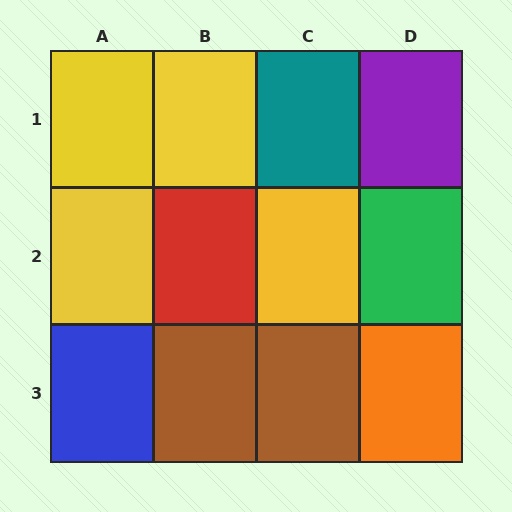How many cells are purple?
1 cell is purple.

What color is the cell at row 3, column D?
Orange.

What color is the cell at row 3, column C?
Brown.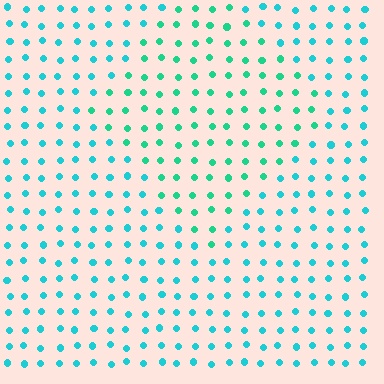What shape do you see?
I see a diamond.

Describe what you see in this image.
The image is filled with small cyan elements in a uniform arrangement. A diamond-shaped region is visible where the elements are tinted to a slightly different hue, forming a subtle color boundary.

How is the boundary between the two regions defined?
The boundary is defined purely by a slight shift in hue (about 26 degrees). Spacing, size, and orientation are identical on both sides.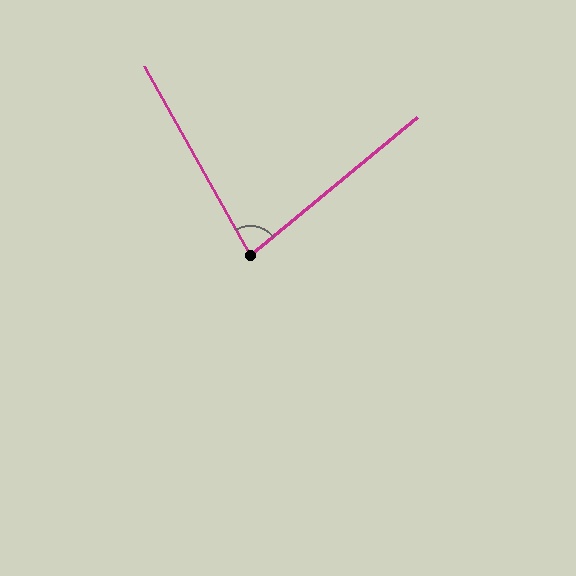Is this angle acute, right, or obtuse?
It is acute.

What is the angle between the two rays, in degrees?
Approximately 80 degrees.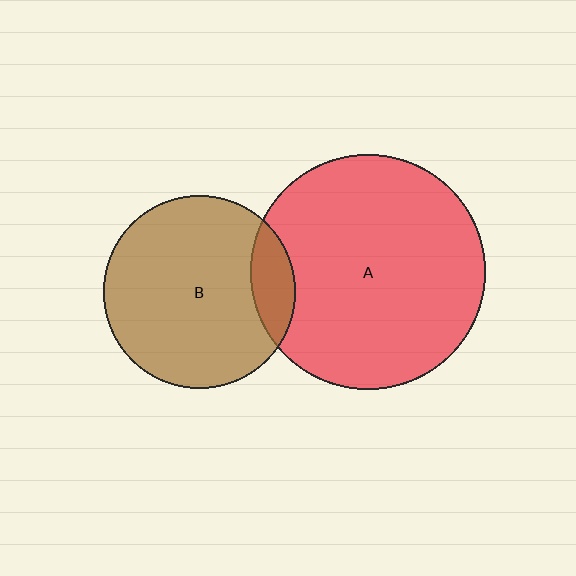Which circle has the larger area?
Circle A (red).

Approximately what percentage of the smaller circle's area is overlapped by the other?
Approximately 15%.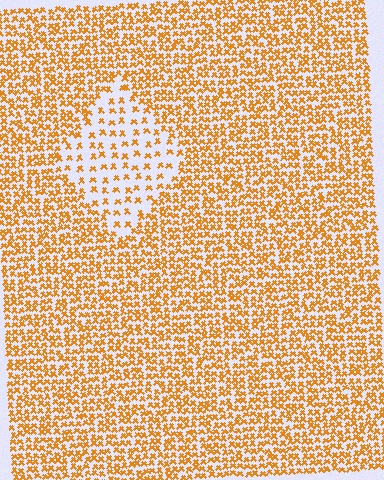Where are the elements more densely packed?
The elements are more densely packed outside the diamond boundary.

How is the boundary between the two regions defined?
The boundary is defined by a change in element density (approximately 2.4x ratio). All elements are the same color, size, and shape.